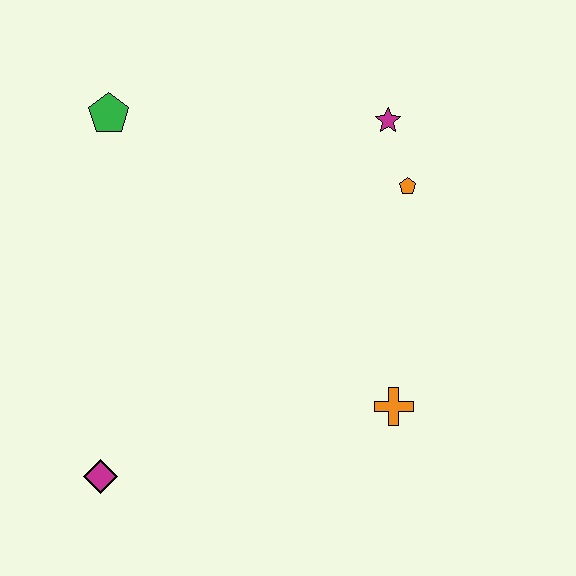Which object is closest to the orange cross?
The orange pentagon is closest to the orange cross.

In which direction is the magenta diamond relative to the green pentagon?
The magenta diamond is below the green pentagon.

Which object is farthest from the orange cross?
The green pentagon is farthest from the orange cross.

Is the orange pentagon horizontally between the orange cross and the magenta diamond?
No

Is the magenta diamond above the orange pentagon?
No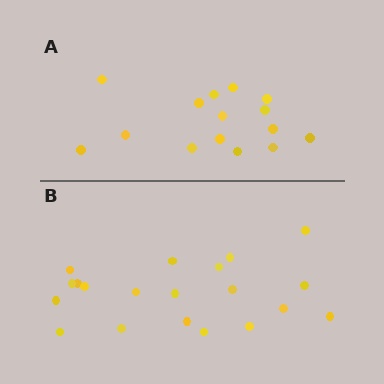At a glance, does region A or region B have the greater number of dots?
Region B (the bottom region) has more dots.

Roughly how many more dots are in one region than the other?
Region B has about 5 more dots than region A.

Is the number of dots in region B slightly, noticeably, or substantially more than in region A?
Region B has noticeably more, but not dramatically so. The ratio is roughly 1.3 to 1.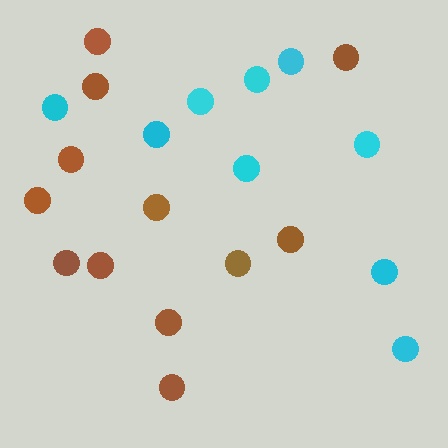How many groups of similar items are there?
There are 2 groups: one group of cyan circles (9) and one group of brown circles (12).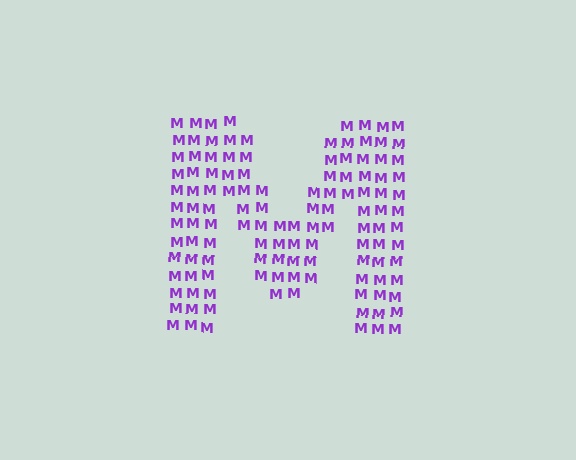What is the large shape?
The large shape is the letter M.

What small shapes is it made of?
It is made of small letter M's.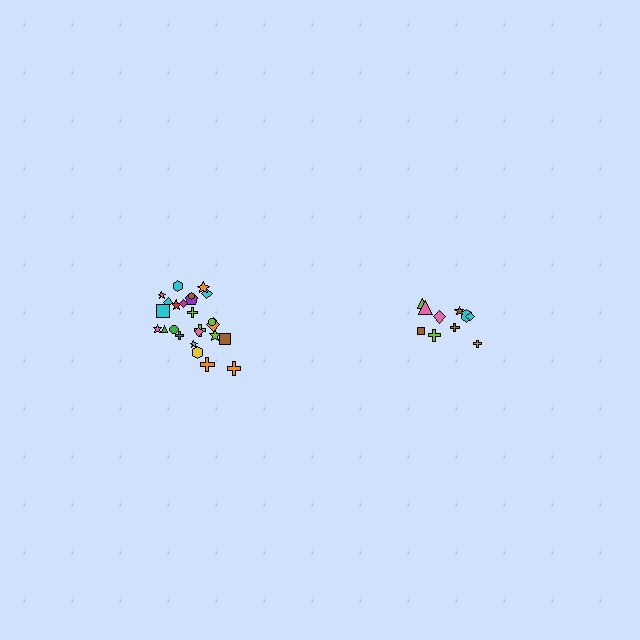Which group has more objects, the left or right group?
The left group.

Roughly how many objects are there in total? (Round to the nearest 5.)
Roughly 35 objects in total.